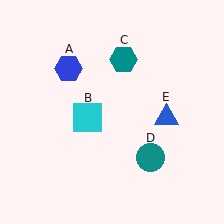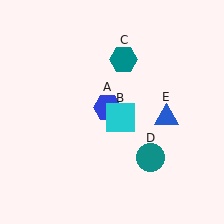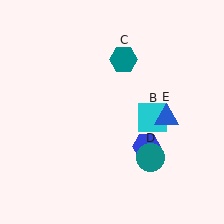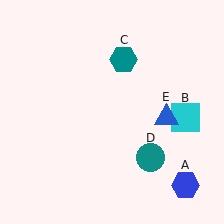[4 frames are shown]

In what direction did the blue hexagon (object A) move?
The blue hexagon (object A) moved down and to the right.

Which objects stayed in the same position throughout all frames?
Teal hexagon (object C) and teal circle (object D) and blue triangle (object E) remained stationary.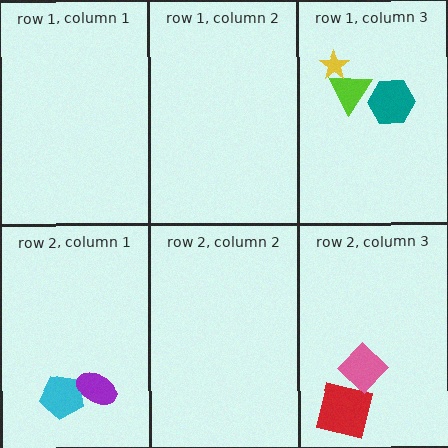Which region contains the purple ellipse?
The row 2, column 1 region.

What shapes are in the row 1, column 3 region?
The teal hexagon, the lime triangle, the yellow star.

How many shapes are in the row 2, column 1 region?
2.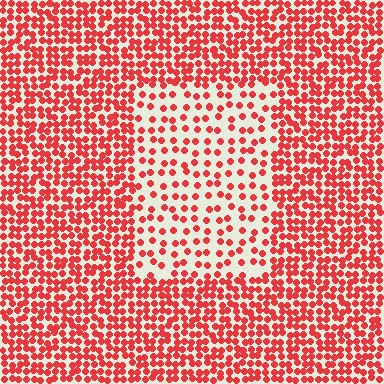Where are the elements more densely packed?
The elements are more densely packed outside the rectangle boundary.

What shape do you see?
I see a rectangle.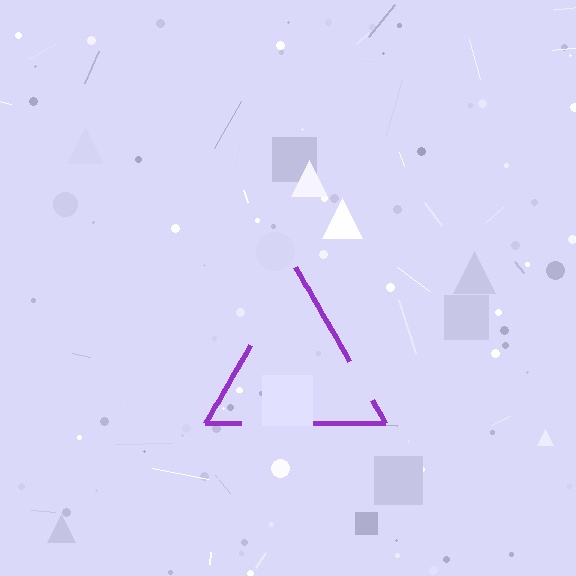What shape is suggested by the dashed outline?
The dashed outline suggests a triangle.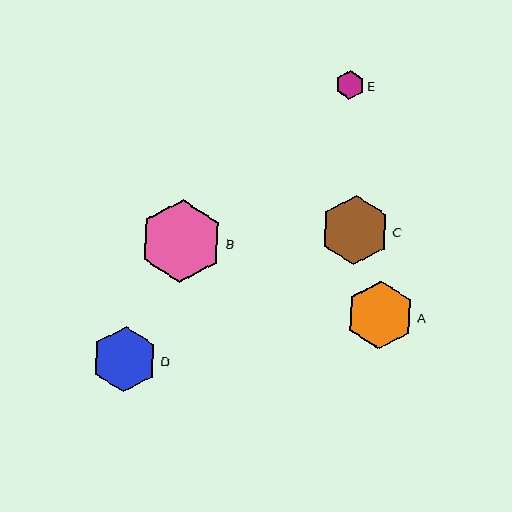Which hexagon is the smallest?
Hexagon E is the smallest with a size of approximately 29 pixels.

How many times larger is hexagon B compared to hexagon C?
Hexagon B is approximately 1.2 times the size of hexagon C.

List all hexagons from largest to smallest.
From largest to smallest: B, C, A, D, E.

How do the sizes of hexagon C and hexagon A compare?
Hexagon C and hexagon A are approximately the same size.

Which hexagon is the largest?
Hexagon B is the largest with a size of approximately 83 pixels.